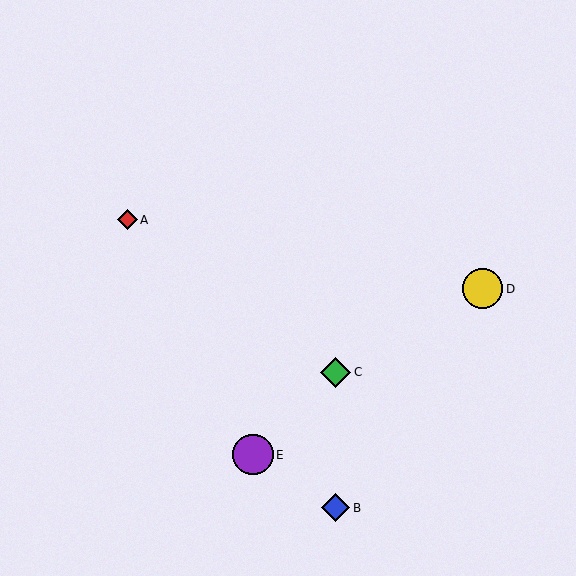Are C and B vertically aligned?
Yes, both are at x≈335.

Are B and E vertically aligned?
No, B is at x≈335 and E is at x≈253.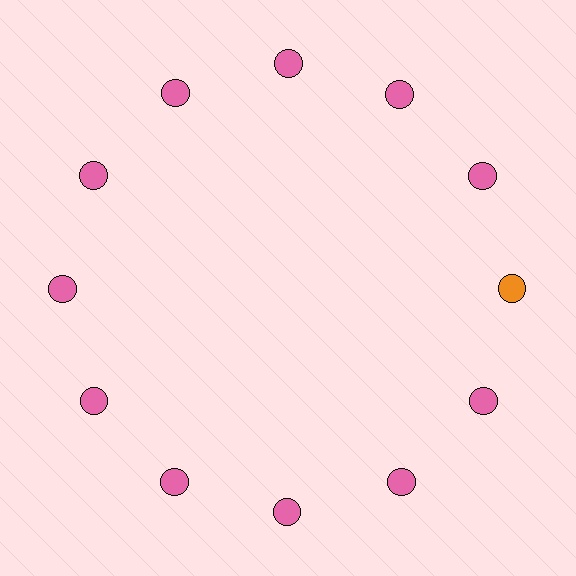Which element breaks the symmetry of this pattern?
The orange circle at roughly the 3 o'clock position breaks the symmetry. All other shapes are pink circles.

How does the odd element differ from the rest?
It has a different color: orange instead of pink.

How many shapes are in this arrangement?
There are 12 shapes arranged in a ring pattern.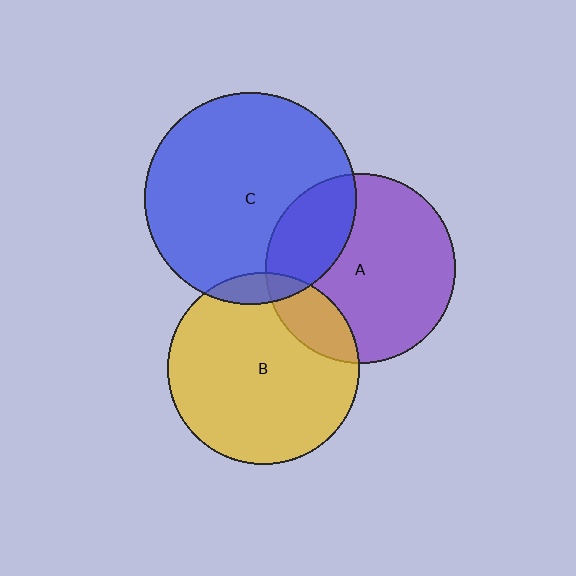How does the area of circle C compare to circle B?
Approximately 1.2 times.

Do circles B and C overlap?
Yes.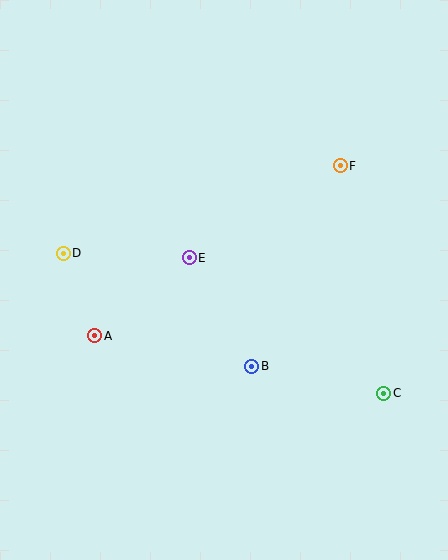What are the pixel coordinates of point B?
Point B is at (252, 366).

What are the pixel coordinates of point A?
Point A is at (95, 336).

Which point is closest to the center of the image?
Point E at (189, 258) is closest to the center.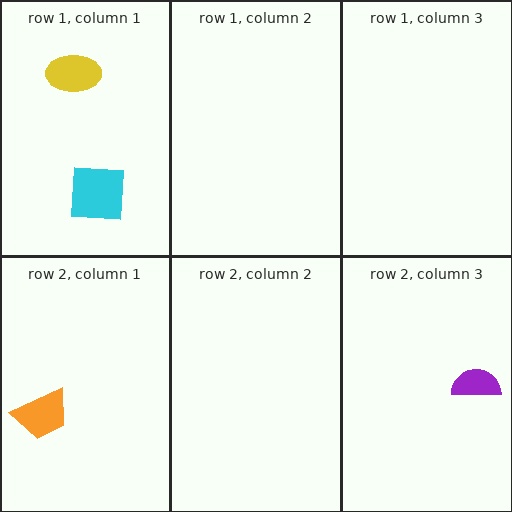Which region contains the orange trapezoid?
The row 2, column 1 region.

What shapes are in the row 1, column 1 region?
The cyan square, the yellow ellipse.